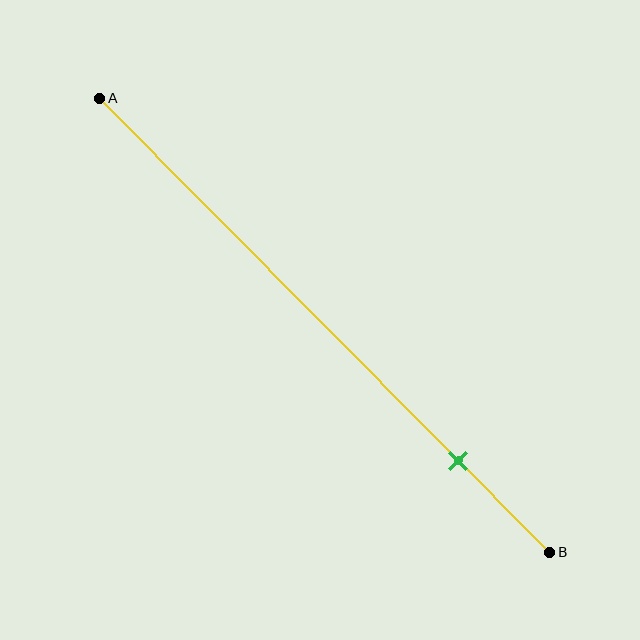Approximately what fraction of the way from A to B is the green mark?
The green mark is approximately 80% of the way from A to B.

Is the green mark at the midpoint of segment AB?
No, the mark is at about 80% from A, not at the 50% midpoint.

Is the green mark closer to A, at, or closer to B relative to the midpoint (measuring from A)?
The green mark is closer to point B than the midpoint of segment AB.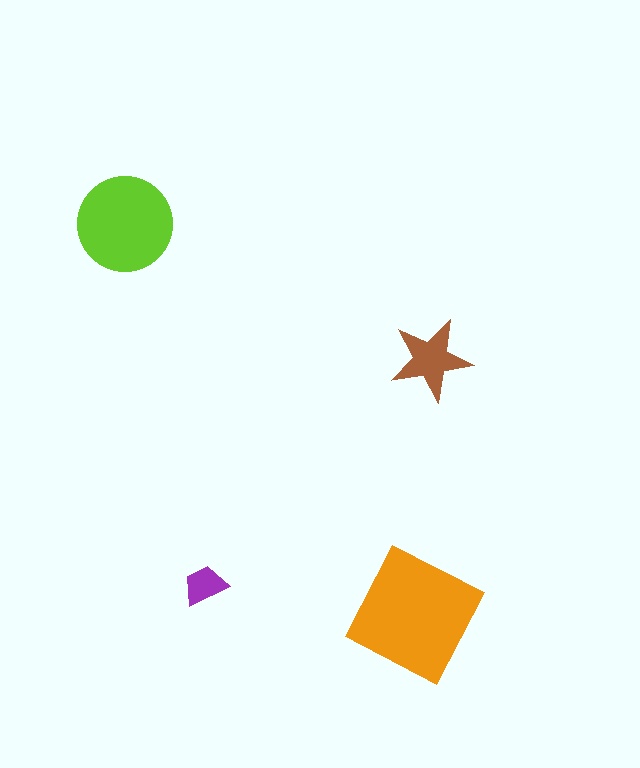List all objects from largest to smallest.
The orange square, the lime circle, the brown star, the purple trapezoid.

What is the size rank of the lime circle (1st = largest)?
2nd.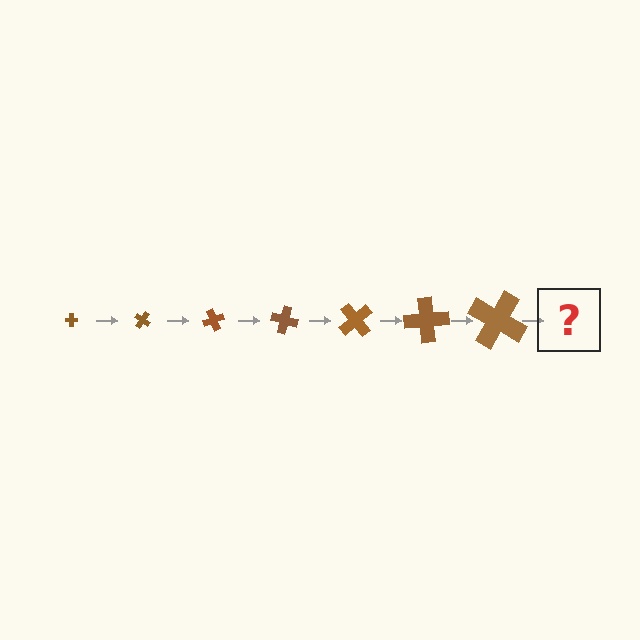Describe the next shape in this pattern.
It should be a cross, larger than the previous one and rotated 245 degrees from the start.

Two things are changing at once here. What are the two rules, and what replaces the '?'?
The two rules are that the cross grows larger each step and it rotates 35 degrees each step. The '?' should be a cross, larger than the previous one and rotated 245 degrees from the start.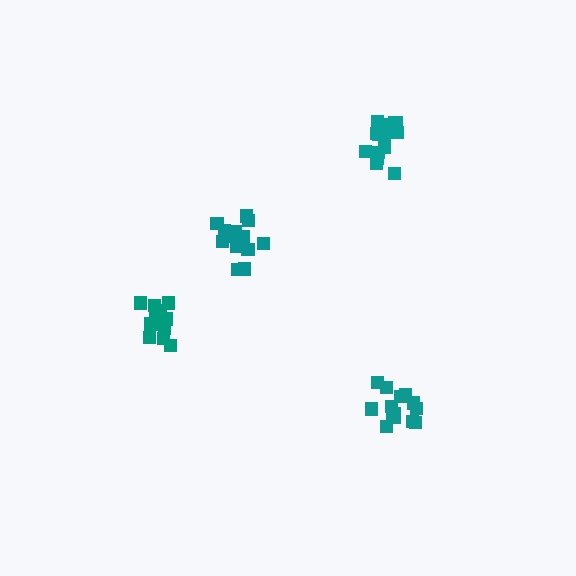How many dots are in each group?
Group 1: 14 dots, Group 2: 14 dots, Group 3: 12 dots, Group 4: 14 dots (54 total).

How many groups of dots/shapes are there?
There are 4 groups.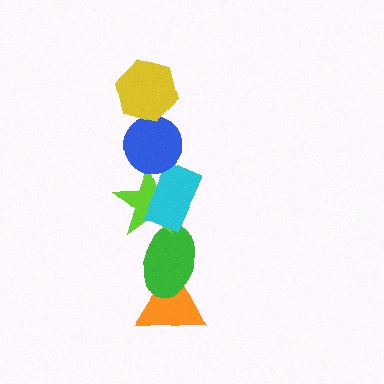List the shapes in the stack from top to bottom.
From top to bottom: the yellow hexagon, the blue circle, the cyan rectangle, the lime star, the green ellipse, the orange triangle.